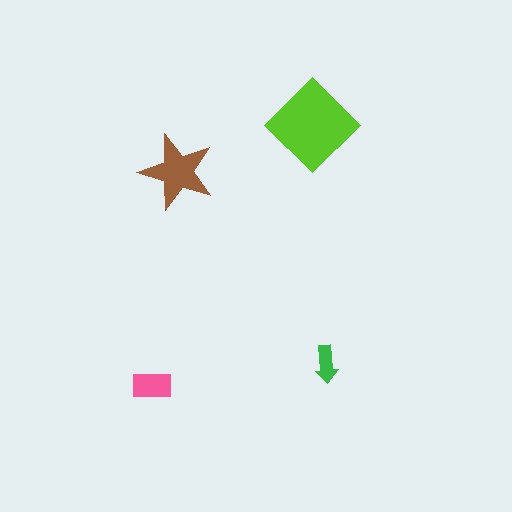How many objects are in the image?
There are 4 objects in the image.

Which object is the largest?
The lime diamond.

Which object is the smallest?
The green arrow.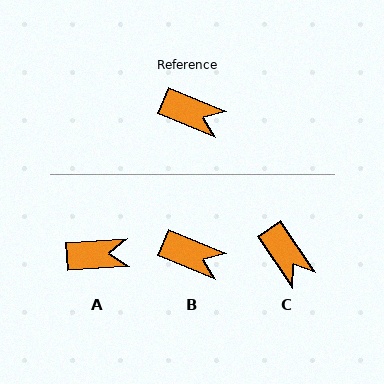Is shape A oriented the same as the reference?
No, it is off by about 27 degrees.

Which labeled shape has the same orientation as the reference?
B.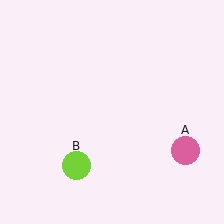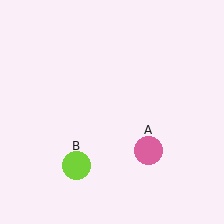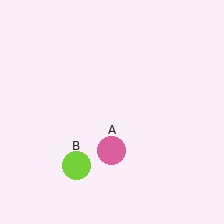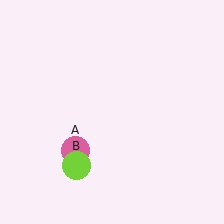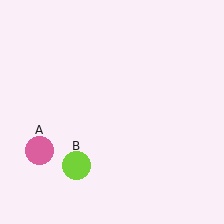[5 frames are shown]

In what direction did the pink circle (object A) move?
The pink circle (object A) moved left.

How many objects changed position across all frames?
1 object changed position: pink circle (object A).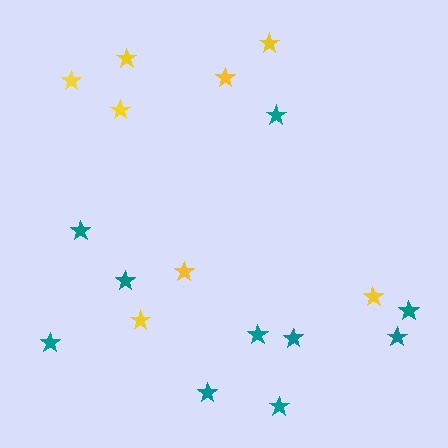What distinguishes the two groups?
There are 2 groups: one group of yellow stars (8) and one group of teal stars (10).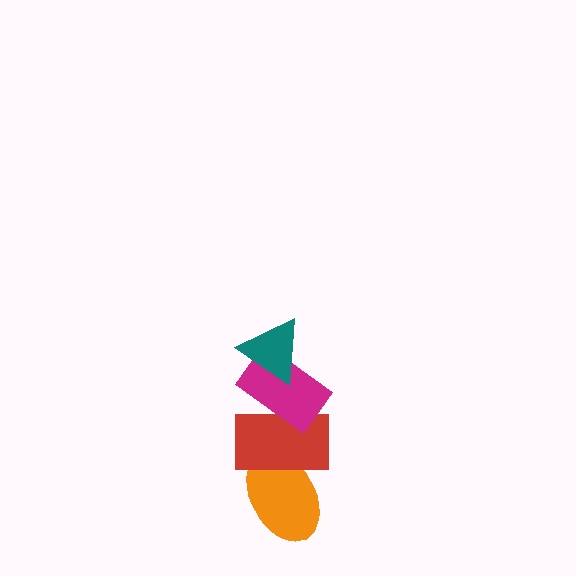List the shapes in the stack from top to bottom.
From top to bottom: the teal triangle, the magenta rectangle, the red rectangle, the orange ellipse.